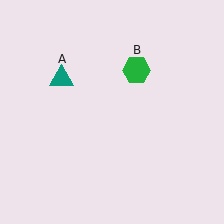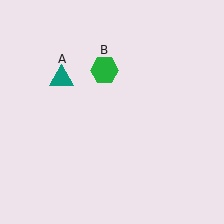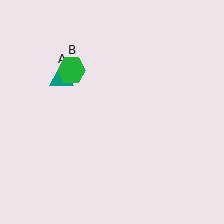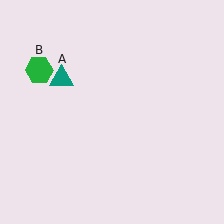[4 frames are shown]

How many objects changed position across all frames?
1 object changed position: green hexagon (object B).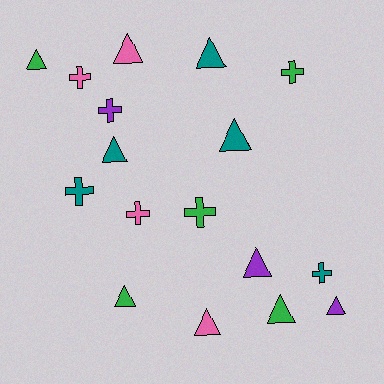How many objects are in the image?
There are 17 objects.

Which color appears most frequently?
Teal, with 5 objects.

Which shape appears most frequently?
Triangle, with 10 objects.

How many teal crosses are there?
There are 2 teal crosses.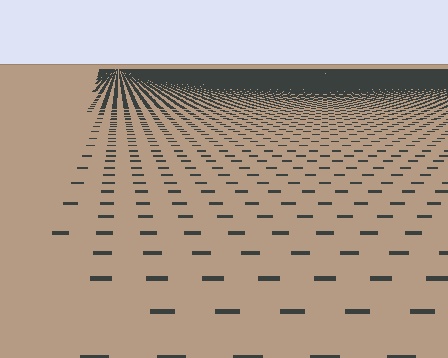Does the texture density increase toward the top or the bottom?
Density increases toward the top.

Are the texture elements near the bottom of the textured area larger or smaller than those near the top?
Larger. Near the bottom, elements are closer to the viewer and appear at a bigger on-screen size.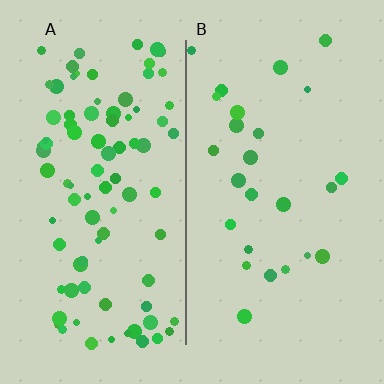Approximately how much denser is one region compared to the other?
Approximately 3.4× — region A over region B.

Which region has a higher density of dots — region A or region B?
A (the left).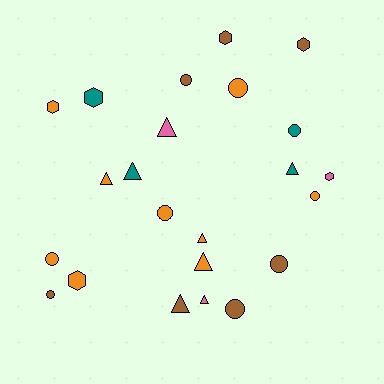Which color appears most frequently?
Orange, with 9 objects.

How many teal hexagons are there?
There is 1 teal hexagon.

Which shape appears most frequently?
Circle, with 9 objects.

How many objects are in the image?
There are 23 objects.